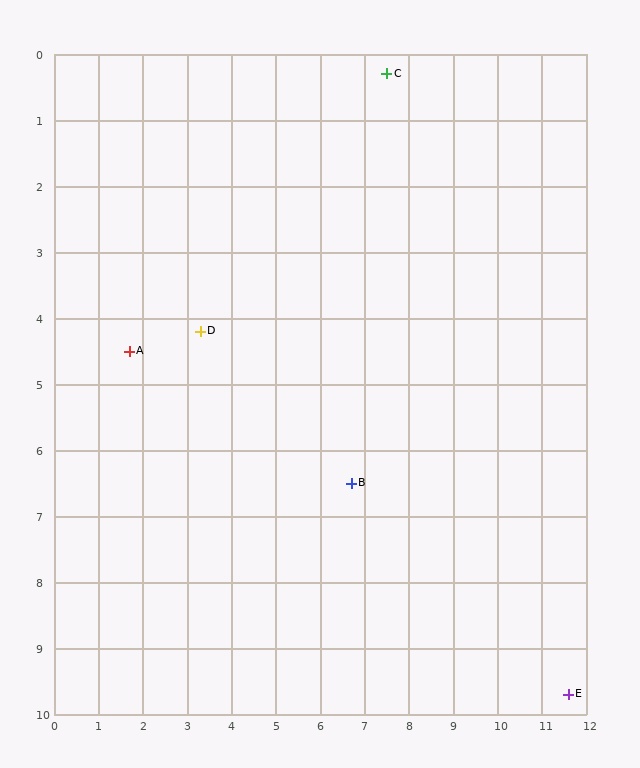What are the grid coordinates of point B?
Point B is at approximately (6.7, 6.5).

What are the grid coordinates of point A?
Point A is at approximately (1.7, 4.5).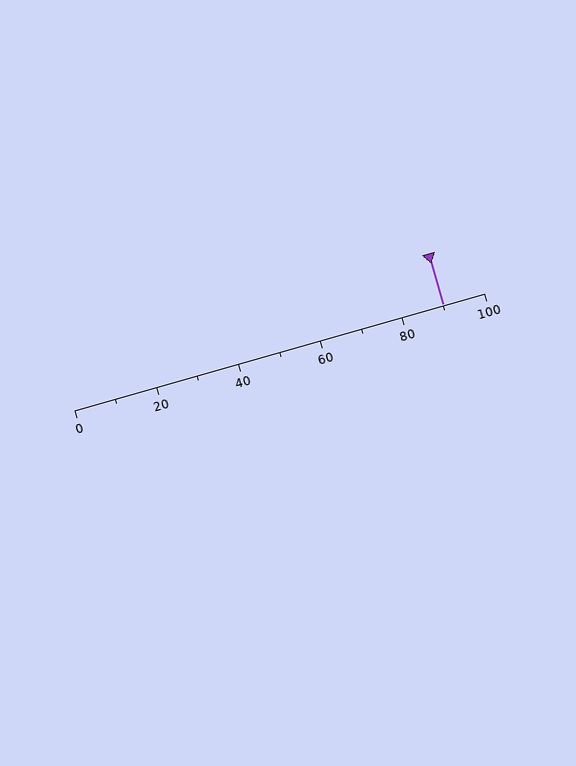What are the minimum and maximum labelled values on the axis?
The axis runs from 0 to 100.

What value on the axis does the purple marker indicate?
The marker indicates approximately 90.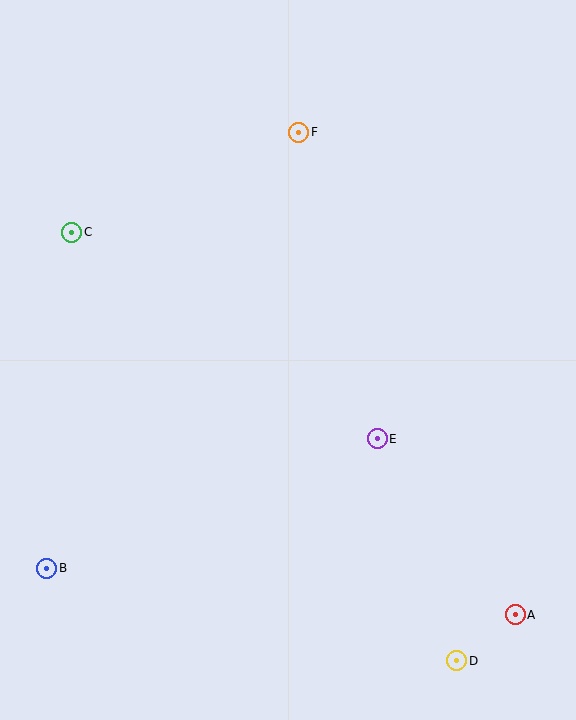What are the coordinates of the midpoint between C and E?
The midpoint between C and E is at (225, 335).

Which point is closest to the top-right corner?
Point F is closest to the top-right corner.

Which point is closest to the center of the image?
Point E at (377, 439) is closest to the center.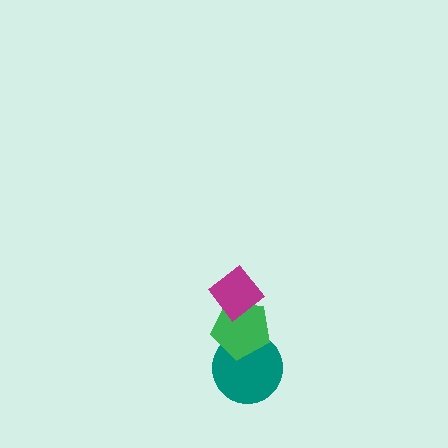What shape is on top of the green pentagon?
The magenta diamond is on top of the green pentagon.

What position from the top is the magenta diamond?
The magenta diamond is 1st from the top.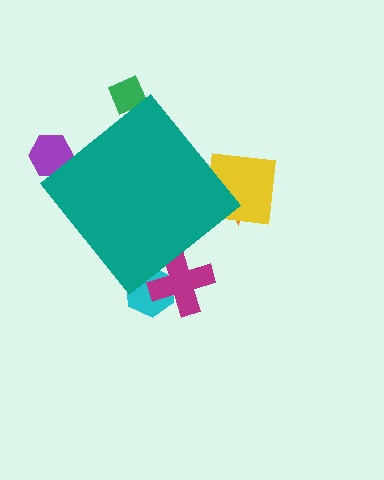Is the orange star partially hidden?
Yes, the orange star is partially hidden behind the teal diamond.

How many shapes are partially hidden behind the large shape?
6 shapes are partially hidden.